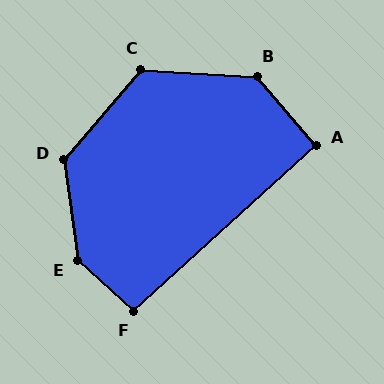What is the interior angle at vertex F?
Approximately 95 degrees (obtuse).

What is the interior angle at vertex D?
Approximately 131 degrees (obtuse).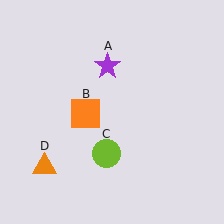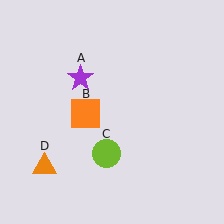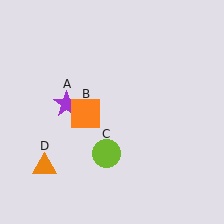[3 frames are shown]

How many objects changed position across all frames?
1 object changed position: purple star (object A).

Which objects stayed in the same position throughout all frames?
Orange square (object B) and lime circle (object C) and orange triangle (object D) remained stationary.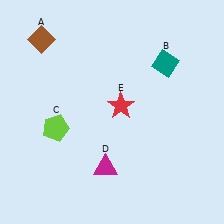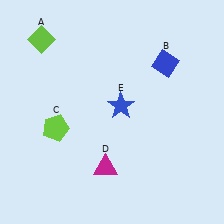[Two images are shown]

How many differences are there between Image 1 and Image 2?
There are 3 differences between the two images.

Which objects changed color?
A changed from brown to lime. B changed from teal to blue. E changed from red to blue.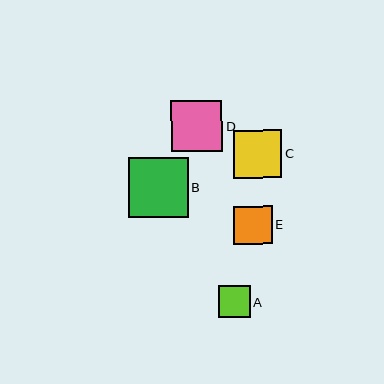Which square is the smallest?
Square A is the smallest with a size of approximately 32 pixels.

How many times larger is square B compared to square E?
Square B is approximately 1.6 times the size of square E.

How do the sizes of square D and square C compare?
Square D and square C are approximately the same size.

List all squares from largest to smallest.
From largest to smallest: B, D, C, E, A.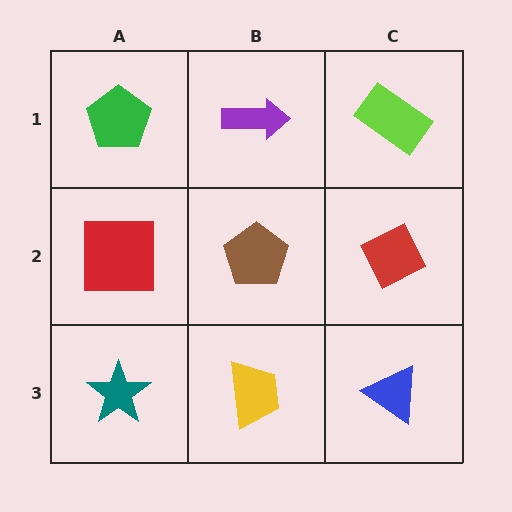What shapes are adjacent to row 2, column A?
A green pentagon (row 1, column A), a teal star (row 3, column A), a brown pentagon (row 2, column B).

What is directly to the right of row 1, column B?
A lime rectangle.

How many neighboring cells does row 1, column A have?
2.